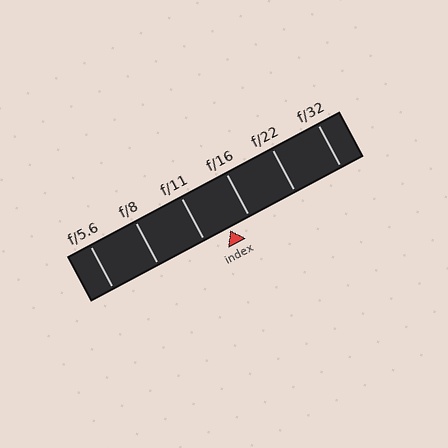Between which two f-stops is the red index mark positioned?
The index mark is between f/11 and f/16.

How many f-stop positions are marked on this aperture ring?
There are 6 f-stop positions marked.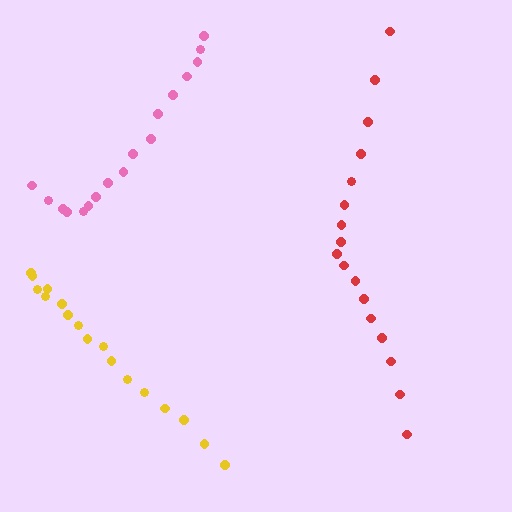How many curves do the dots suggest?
There are 3 distinct paths.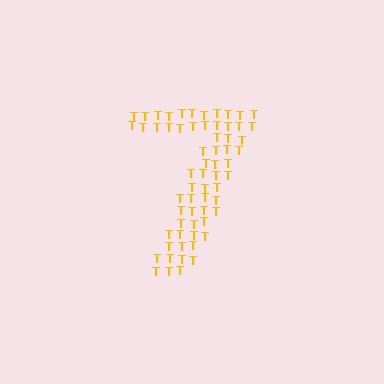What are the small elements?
The small elements are letter T's.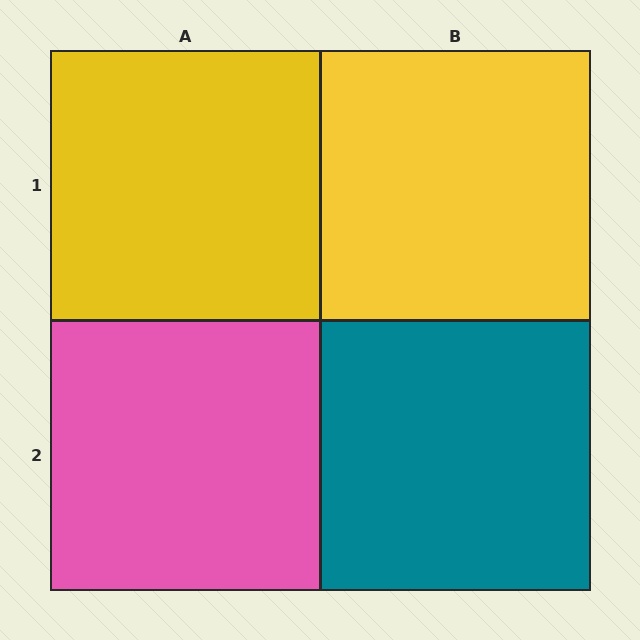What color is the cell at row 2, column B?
Teal.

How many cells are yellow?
2 cells are yellow.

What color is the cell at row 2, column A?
Pink.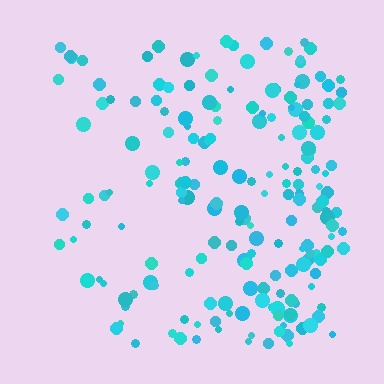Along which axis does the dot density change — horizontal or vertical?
Horizontal.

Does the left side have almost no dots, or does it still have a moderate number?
Still a moderate number, just noticeably fewer than the right.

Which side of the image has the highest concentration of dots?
The right.